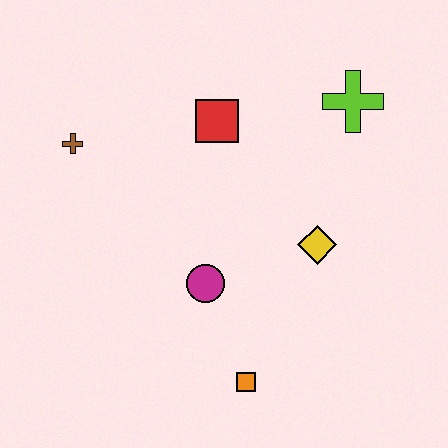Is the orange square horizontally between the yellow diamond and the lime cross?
No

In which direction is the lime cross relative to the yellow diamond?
The lime cross is above the yellow diamond.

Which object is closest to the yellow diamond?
The magenta circle is closest to the yellow diamond.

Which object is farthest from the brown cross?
The orange square is farthest from the brown cross.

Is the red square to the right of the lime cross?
No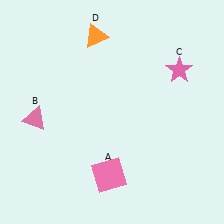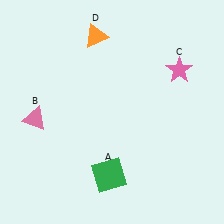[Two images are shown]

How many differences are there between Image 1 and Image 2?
There is 1 difference between the two images.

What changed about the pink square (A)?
In Image 1, A is pink. In Image 2, it changed to green.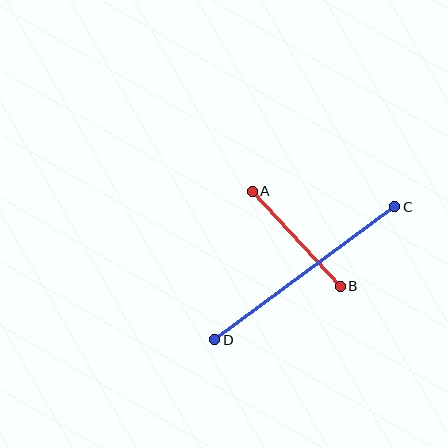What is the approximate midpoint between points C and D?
The midpoint is at approximately (305, 273) pixels.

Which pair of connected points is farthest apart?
Points C and D are farthest apart.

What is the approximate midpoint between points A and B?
The midpoint is at approximately (296, 239) pixels.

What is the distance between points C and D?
The distance is approximately 224 pixels.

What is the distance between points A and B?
The distance is approximately 130 pixels.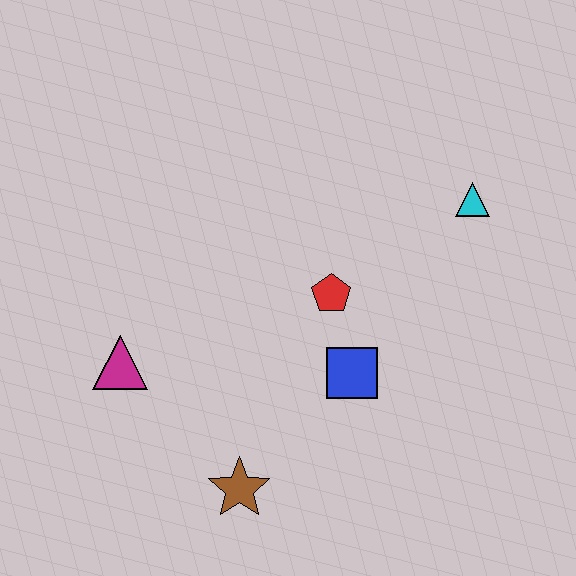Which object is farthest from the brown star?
The cyan triangle is farthest from the brown star.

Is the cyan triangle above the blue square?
Yes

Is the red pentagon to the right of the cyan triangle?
No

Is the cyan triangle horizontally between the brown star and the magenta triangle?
No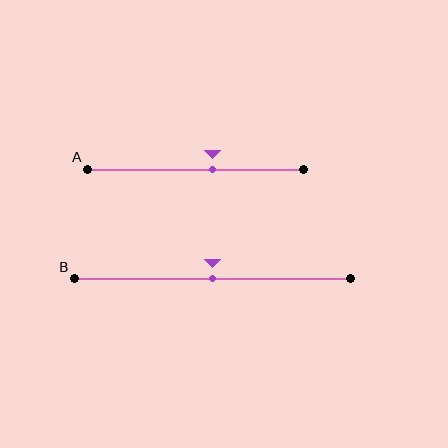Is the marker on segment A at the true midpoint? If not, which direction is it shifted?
No, the marker on segment A is shifted to the right by about 8% of the segment length.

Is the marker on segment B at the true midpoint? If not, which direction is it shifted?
Yes, the marker on segment B is at the true midpoint.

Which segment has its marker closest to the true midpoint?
Segment B has its marker closest to the true midpoint.